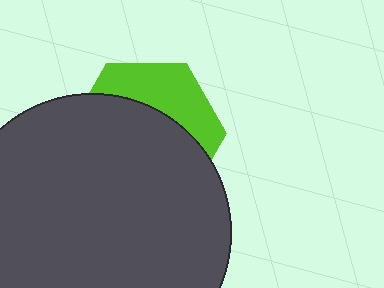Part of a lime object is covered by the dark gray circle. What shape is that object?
It is a hexagon.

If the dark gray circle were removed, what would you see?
You would see the complete lime hexagon.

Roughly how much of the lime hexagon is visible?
A small part of it is visible (roughly 33%).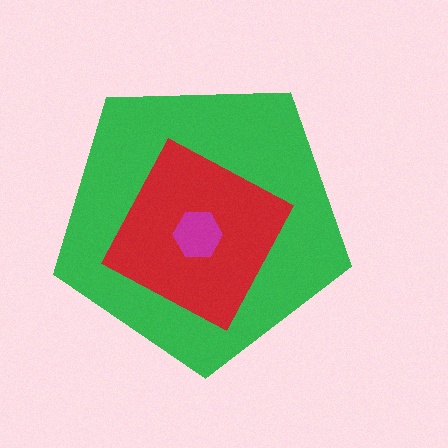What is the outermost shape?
The green pentagon.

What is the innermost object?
The magenta hexagon.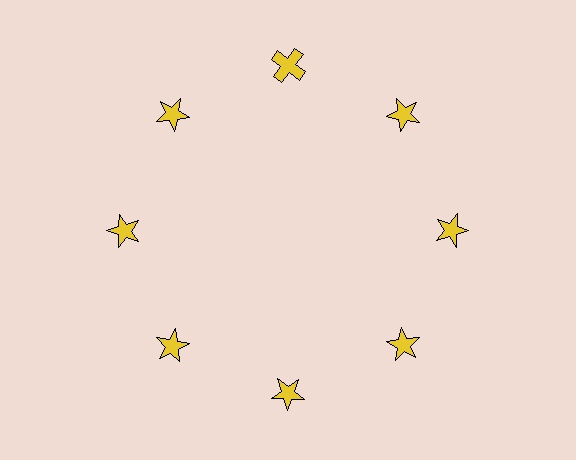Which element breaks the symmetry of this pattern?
The yellow cross at roughly the 12 o'clock position breaks the symmetry. All other shapes are yellow stars.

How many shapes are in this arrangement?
There are 8 shapes arranged in a ring pattern.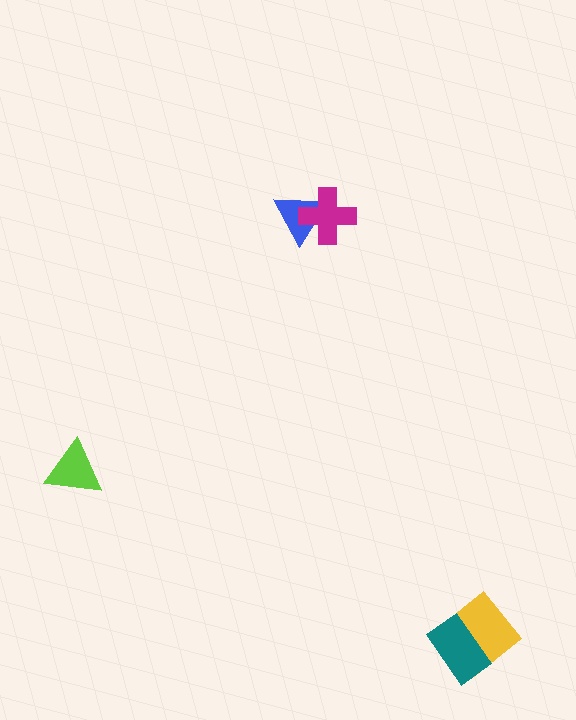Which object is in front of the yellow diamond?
The teal rectangle is in front of the yellow diamond.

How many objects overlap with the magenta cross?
1 object overlaps with the magenta cross.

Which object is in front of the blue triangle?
The magenta cross is in front of the blue triangle.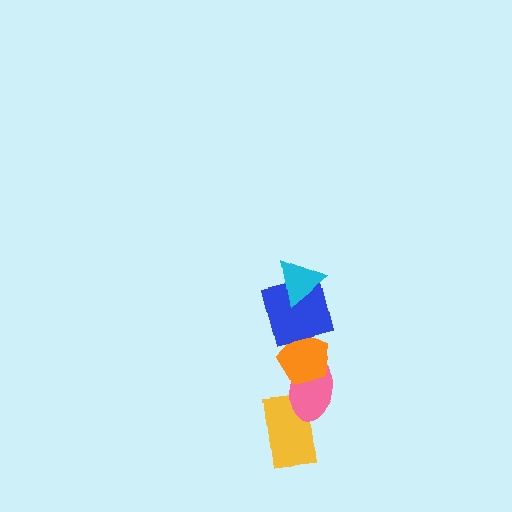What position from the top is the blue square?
The blue square is 2nd from the top.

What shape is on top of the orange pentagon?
The blue square is on top of the orange pentagon.